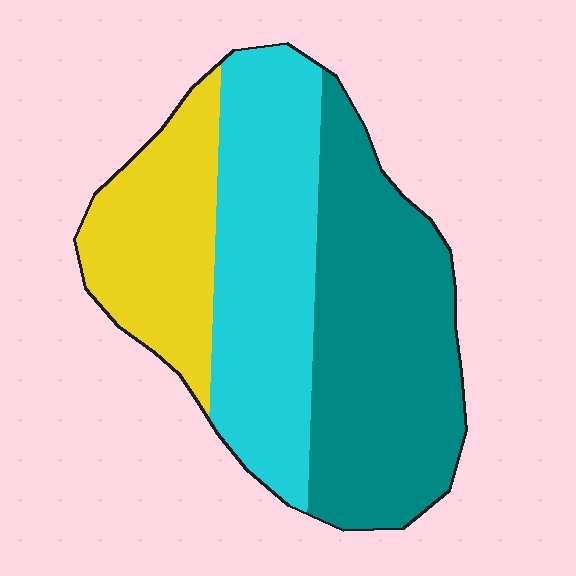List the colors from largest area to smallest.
From largest to smallest: teal, cyan, yellow.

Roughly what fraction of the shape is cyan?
Cyan covers around 35% of the shape.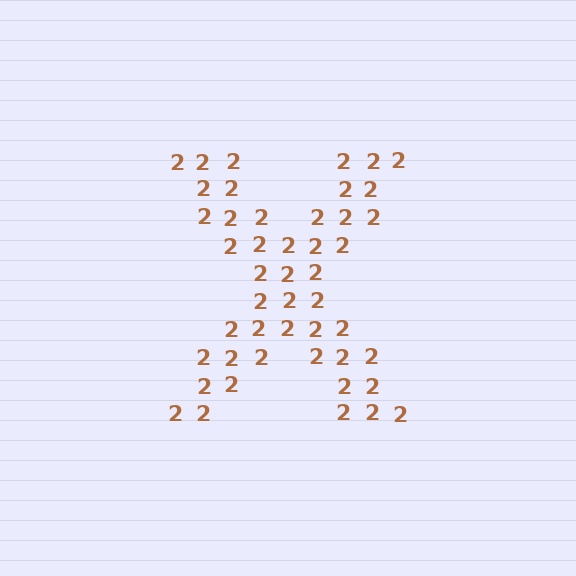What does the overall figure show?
The overall figure shows the letter X.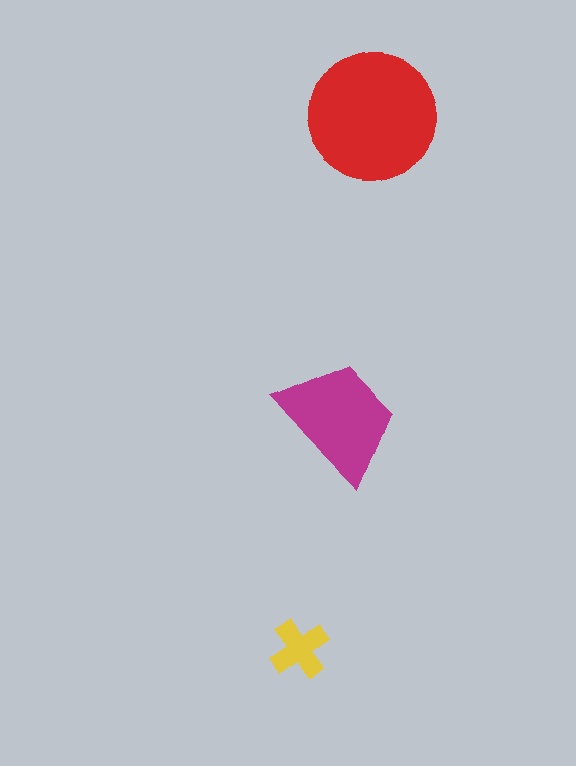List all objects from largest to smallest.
The red circle, the magenta trapezoid, the yellow cross.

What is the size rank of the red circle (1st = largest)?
1st.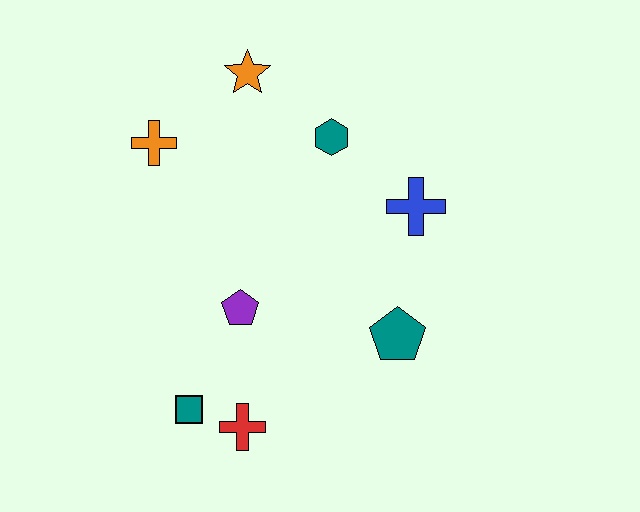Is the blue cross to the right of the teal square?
Yes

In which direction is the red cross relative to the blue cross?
The red cross is below the blue cross.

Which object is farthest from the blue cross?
The teal square is farthest from the blue cross.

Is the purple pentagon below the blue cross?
Yes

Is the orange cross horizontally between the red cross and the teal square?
No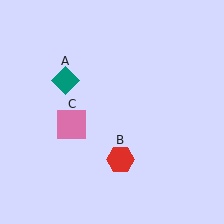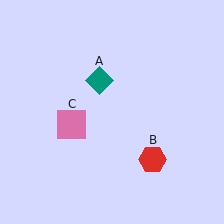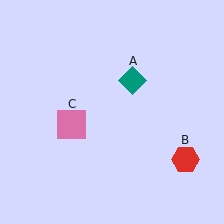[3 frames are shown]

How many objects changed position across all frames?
2 objects changed position: teal diamond (object A), red hexagon (object B).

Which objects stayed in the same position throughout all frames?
Pink square (object C) remained stationary.